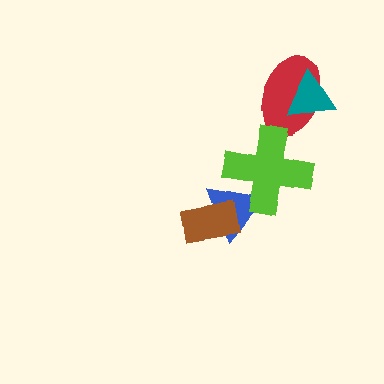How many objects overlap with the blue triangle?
2 objects overlap with the blue triangle.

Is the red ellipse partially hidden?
Yes, it is partially covered by another shape.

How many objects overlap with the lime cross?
1 object overlaps with the lime cross.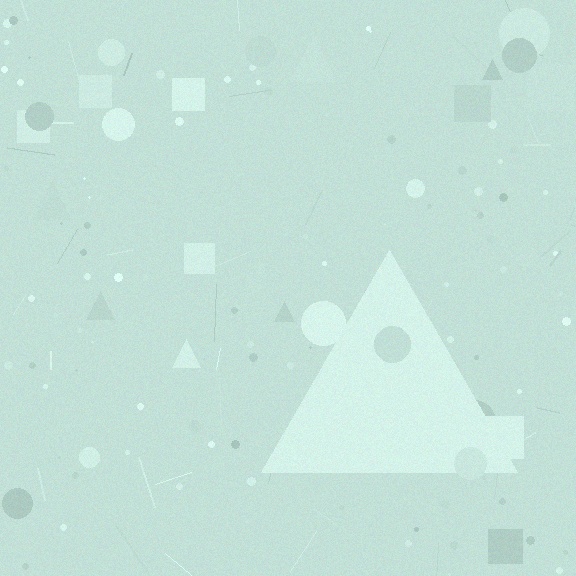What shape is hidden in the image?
A triangle is hidden in the image.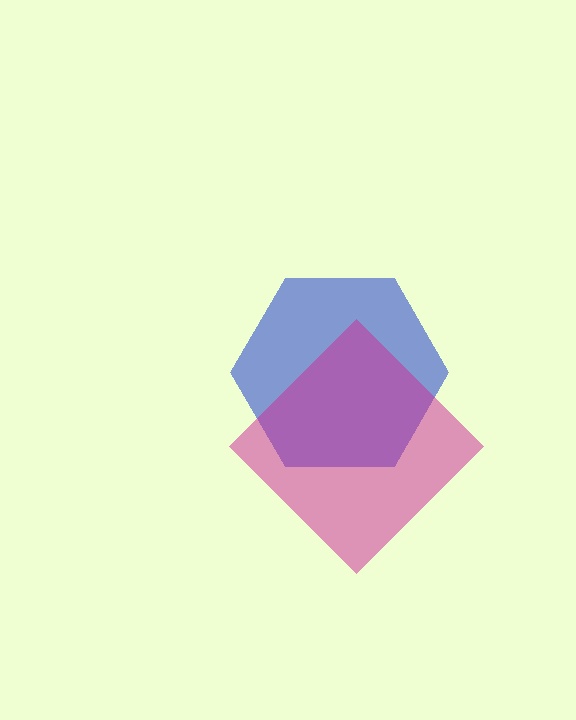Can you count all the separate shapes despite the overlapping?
Yes, there are 2 separate shapes.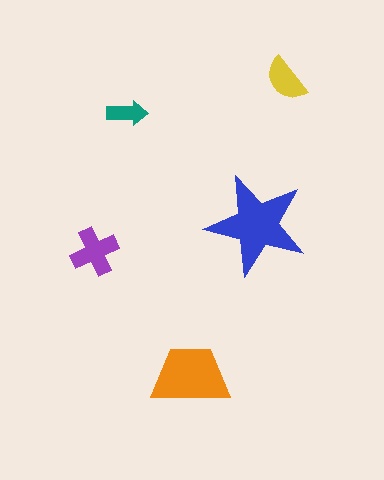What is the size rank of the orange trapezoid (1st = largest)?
2nd.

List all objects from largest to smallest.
The blue star, the orange trapezoid, the purple cross, the yellow semicircle, the teal arrow.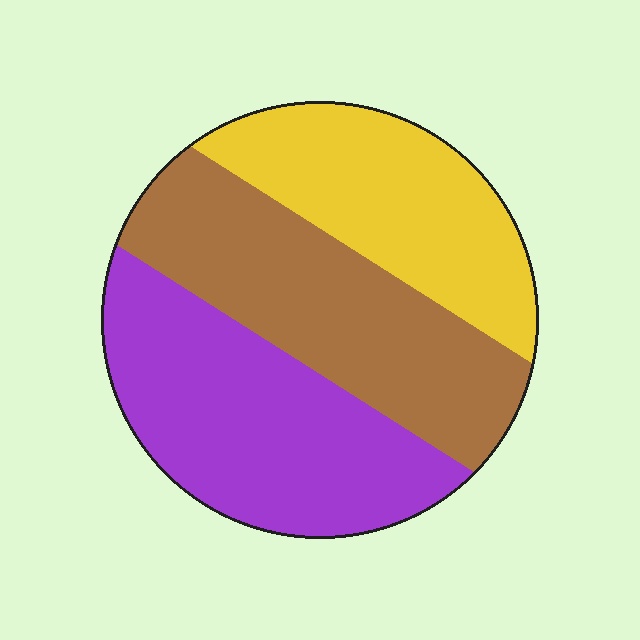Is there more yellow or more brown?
Brown.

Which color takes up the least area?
Yellow, at roughly 30%.